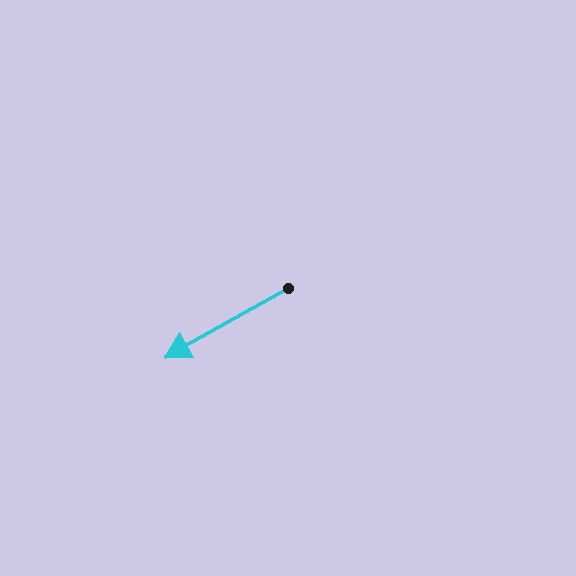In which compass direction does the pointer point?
Southwest.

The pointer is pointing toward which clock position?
Roughly 8 o'clock.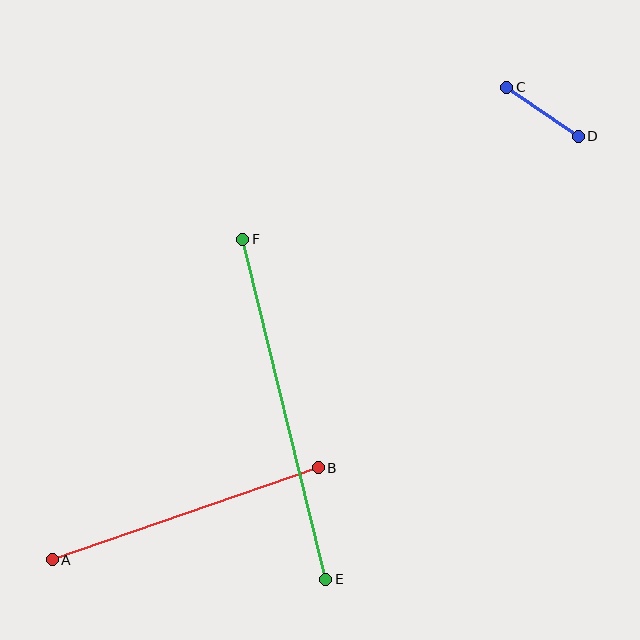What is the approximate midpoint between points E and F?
The midpoint is at approximately (284, 409) pixels.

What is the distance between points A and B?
The distance is approximately 281 pixels.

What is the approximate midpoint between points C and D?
The midpoint is at approximately (542, 112) pixels.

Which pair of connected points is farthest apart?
Points E and F are farthest apart.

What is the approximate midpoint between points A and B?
The midpoint is at approximately (185, 514) pixels.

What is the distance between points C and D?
The distance is approximately 87 pixels.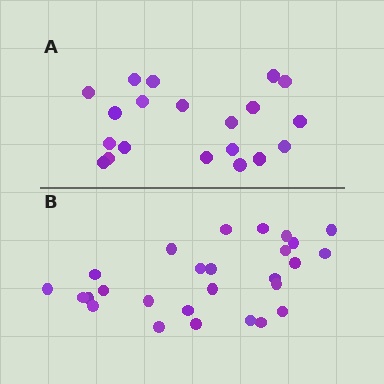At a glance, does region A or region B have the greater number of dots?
Region B (the bottom region) has more dots.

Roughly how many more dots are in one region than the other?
Region B has roughly 8 or so more dots than region A.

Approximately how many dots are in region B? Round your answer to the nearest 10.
About 30 dots. (The exact count is 27, which rounds to 30.)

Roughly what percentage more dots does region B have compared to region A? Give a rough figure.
About 35% more.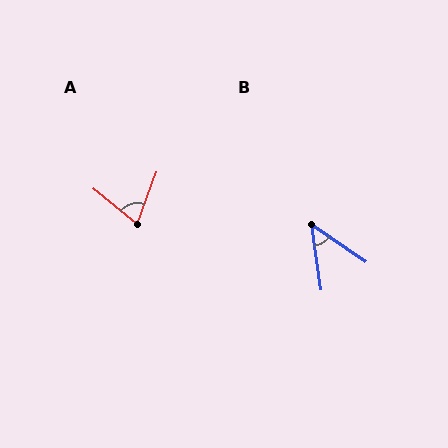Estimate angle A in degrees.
Approximately 71 degrees.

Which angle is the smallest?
B, at approximately 47 degrees.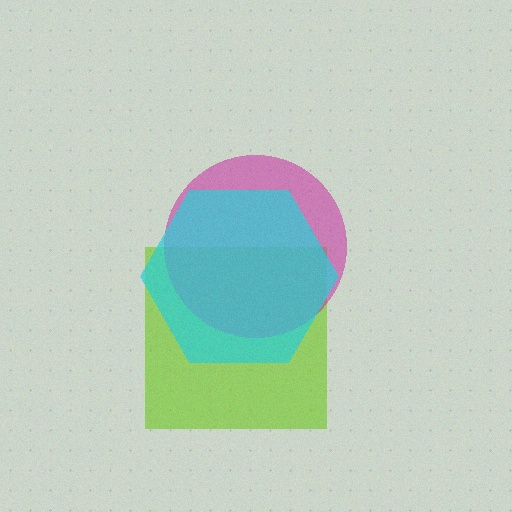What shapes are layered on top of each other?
The layered shapes are: a lime square, a magenta circle, a cyan hexagon.